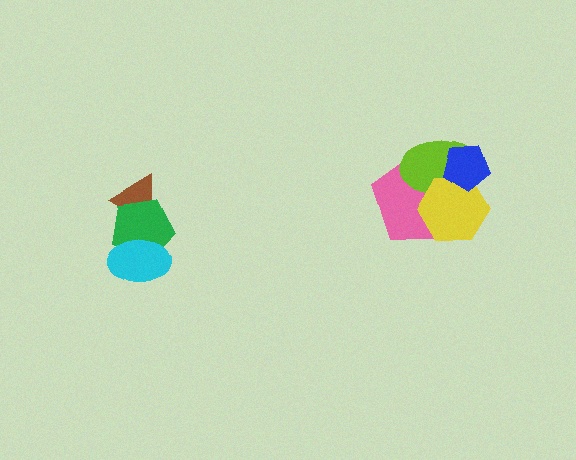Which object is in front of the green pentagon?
The cyan ellipse is in front of the green pentagon.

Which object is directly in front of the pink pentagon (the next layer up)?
The lime ellipse is directly in front of the pink pentagon.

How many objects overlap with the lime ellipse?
3 objects overlap with the lime ellipse.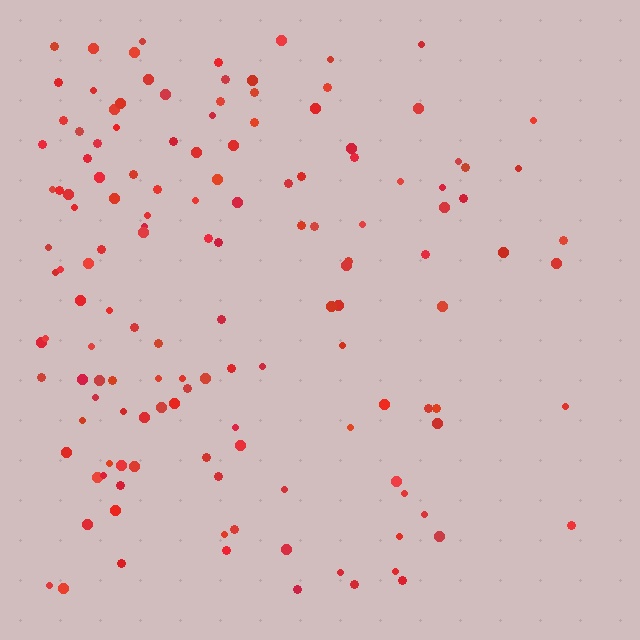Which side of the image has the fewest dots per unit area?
The right.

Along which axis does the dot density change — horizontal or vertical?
Horizontal.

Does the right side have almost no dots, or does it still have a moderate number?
Still a moderate number, just noticeably fewer than the left.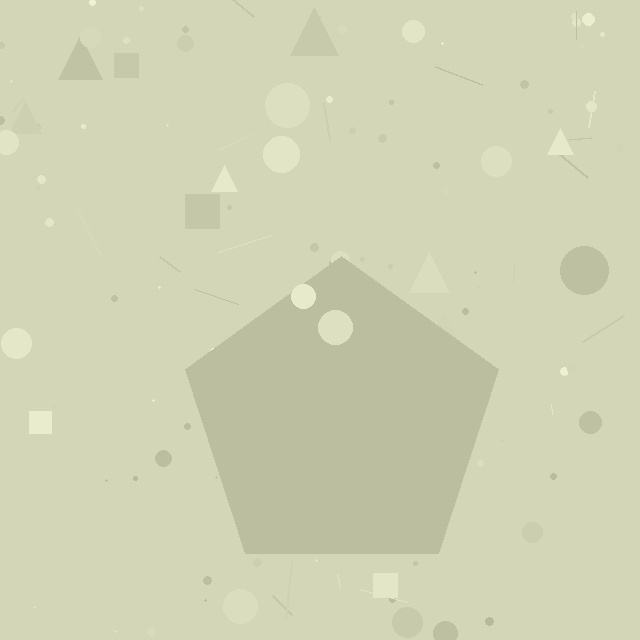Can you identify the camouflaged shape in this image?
The camouflaged shape is a pentagon.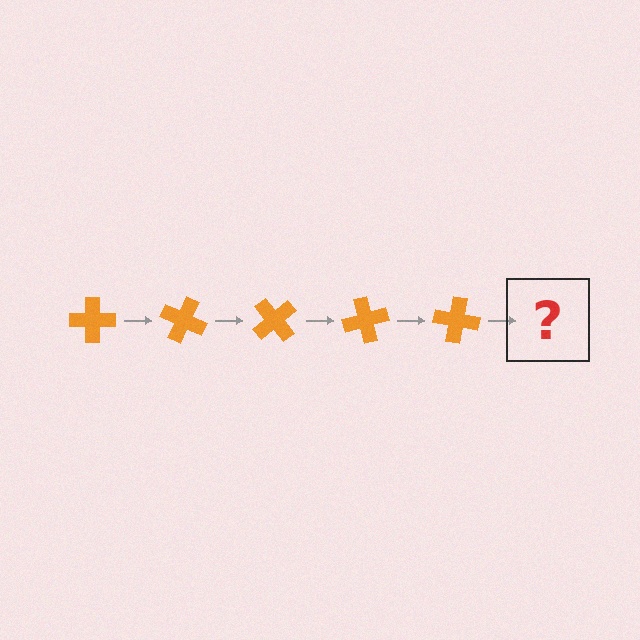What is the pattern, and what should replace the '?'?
The pattern is that the cross rotates 25 degrees each step. The '?' should be an orange cross rotated 125 degrees.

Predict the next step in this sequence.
The next step is an orange cross rotated 125 degrees.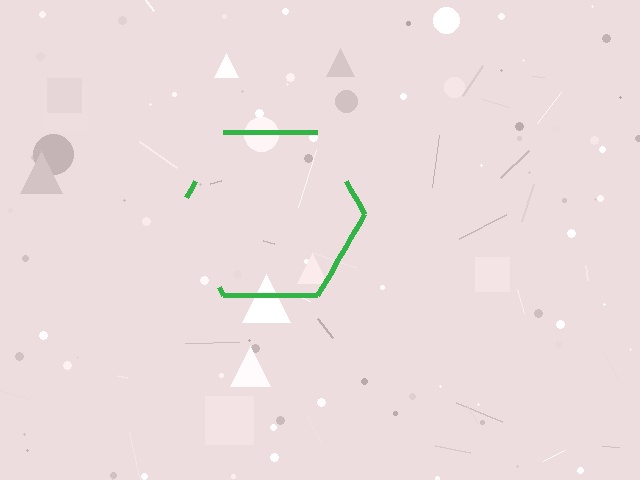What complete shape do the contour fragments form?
The contour fragments form a hexagon.